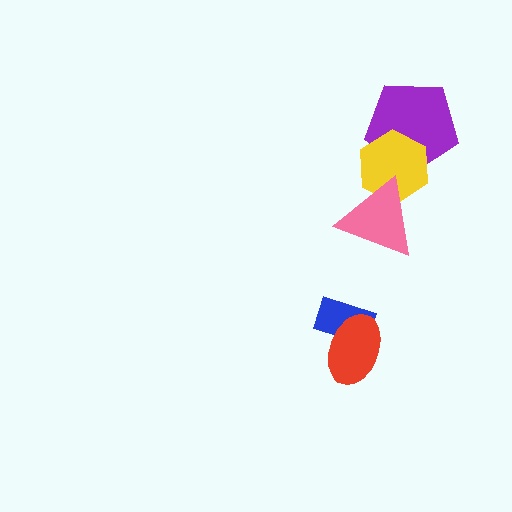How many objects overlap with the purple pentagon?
1 object overlaps with the purple pentagon.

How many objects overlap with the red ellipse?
1 object overlaps with the red ellipse.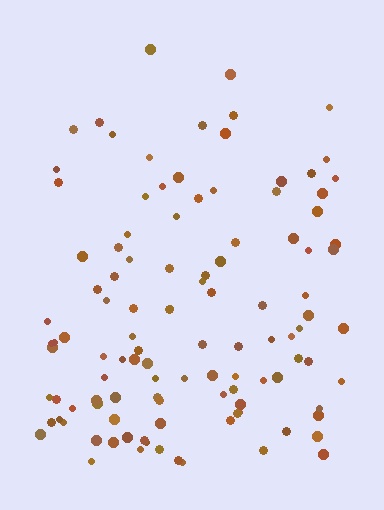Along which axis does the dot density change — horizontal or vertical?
Vertical.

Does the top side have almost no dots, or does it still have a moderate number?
Still a moderate number, just noticeably fewer than the bottom.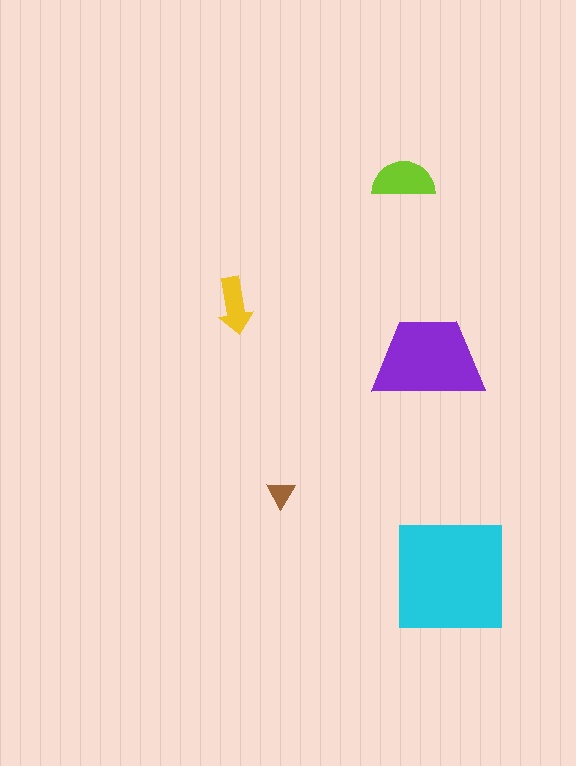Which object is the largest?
The cyan square.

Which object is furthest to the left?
The yellow arrow is leftmost.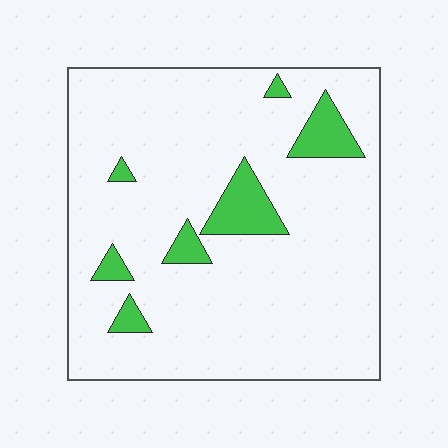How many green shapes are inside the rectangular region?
7.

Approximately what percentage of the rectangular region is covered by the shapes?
Approximately 10%.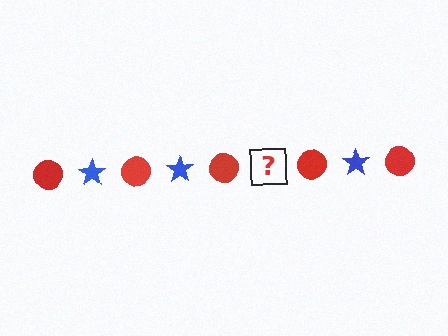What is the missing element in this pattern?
The missing element is a blue star.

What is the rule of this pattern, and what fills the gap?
The rule is that the pattern alternates between red circle and blue star. The gap should be filled with a blue star.